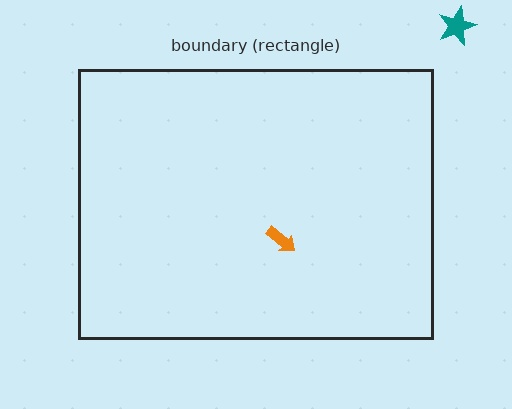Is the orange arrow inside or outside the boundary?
Inside.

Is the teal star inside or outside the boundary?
Outside.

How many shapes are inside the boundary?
1 inside, 1 outside.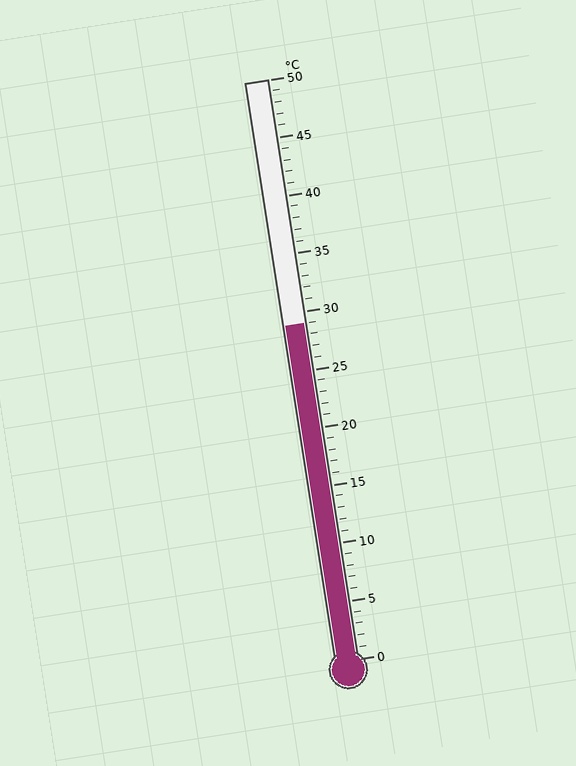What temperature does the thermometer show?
The thermometer shows approximately 29°C.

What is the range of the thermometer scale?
The thermometer scale ranges from 0°C to 50°C.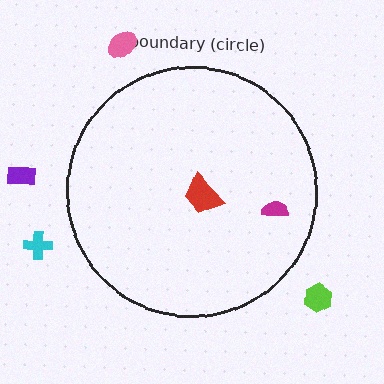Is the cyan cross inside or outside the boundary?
Outside.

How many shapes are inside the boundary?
2 inside, 4 outside.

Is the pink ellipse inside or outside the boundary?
Outside.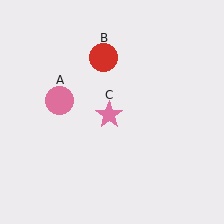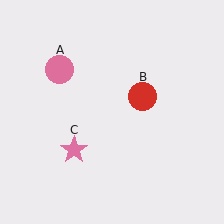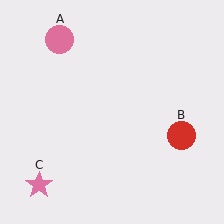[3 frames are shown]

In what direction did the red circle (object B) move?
The red circle (object B) moved down and to the right.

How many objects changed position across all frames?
3 objects changed position: pink circle (object A), red circle (object B), pink star (object C).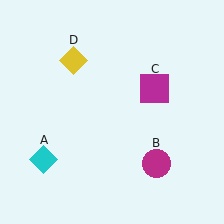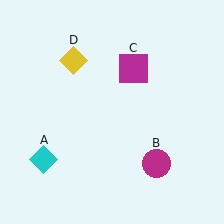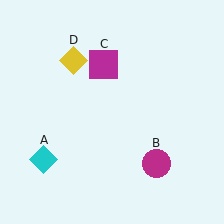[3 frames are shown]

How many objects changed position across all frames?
1 object changed position: magenta square (object C).